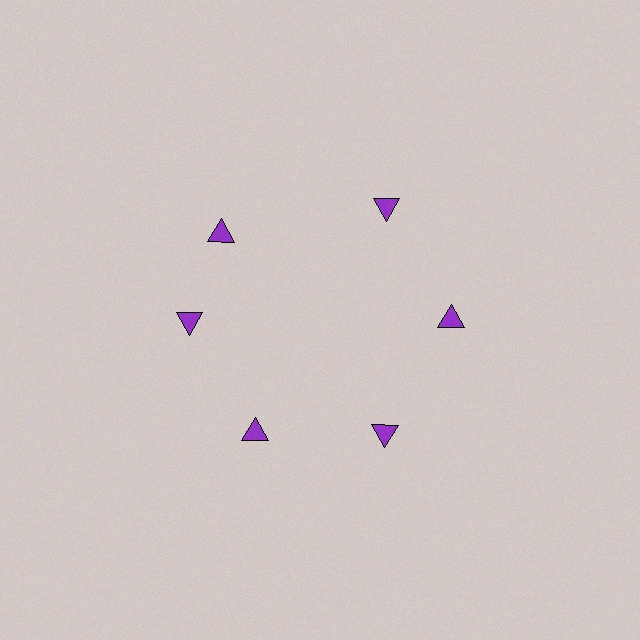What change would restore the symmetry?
The symmetry would be restored by rotating it back into even spacing with its neighbors so that all 6 triangles sit at equal angles and equal distance from the center.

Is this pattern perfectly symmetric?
No. The 6 purple triangles are arranged in a ring, but one element near the 11 o'clock position is rotated out of alignment along the ring, breaking the 6-fold rotational symmetry.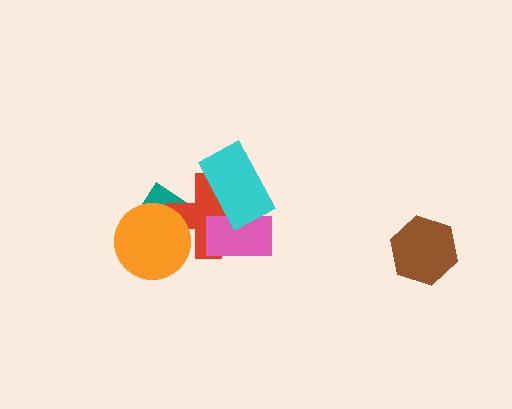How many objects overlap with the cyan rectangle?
2 objects overlap with the cyan rectangle.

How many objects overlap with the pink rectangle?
2 objects overlap with the pink rectangle.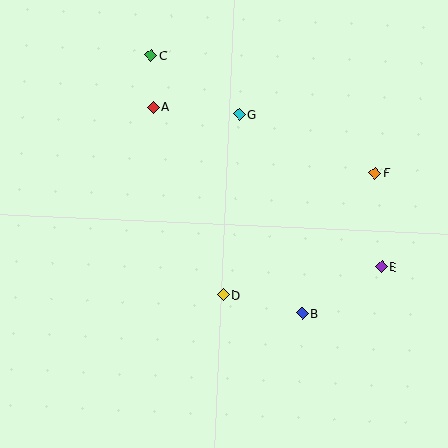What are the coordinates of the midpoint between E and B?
The midpoint between E and B is at (342, 290).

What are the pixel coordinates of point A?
Point A is at (153, 107).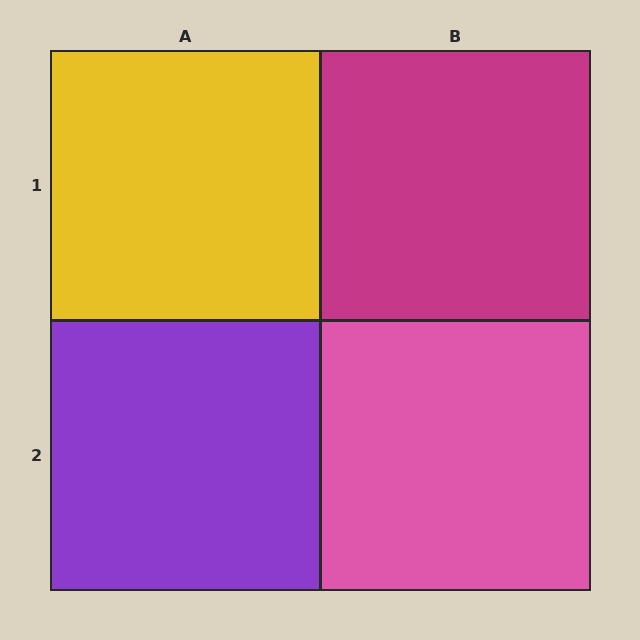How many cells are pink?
1 cell is pink.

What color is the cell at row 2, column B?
Pink.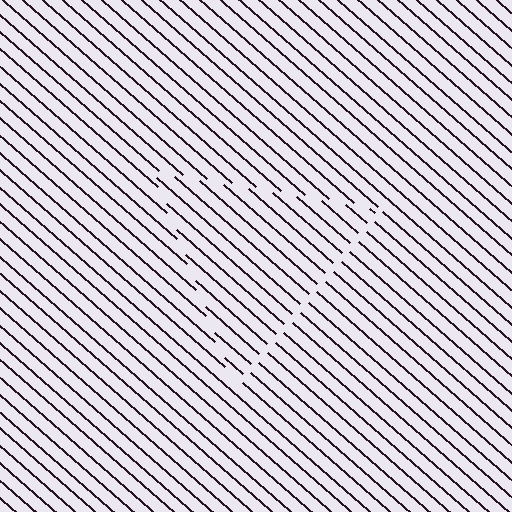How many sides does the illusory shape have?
3 sides — the line-ends trace a triangle.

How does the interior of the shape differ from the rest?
The interior of the shape contains the same grating, shifted by half a period — the contour is defined by the phase discontinuity where line-ends from the inner and outer gratings abut.